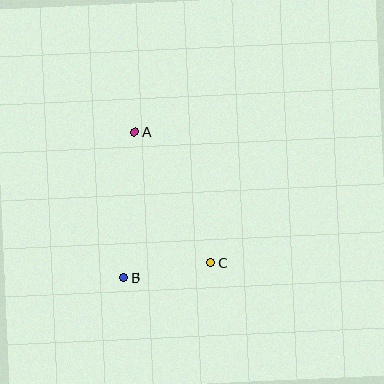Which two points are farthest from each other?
Points A and C are farthest from each other.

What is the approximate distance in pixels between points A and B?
The distance between A and B is approximately 146 pixels.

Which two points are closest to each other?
Points B and C are closest to each other.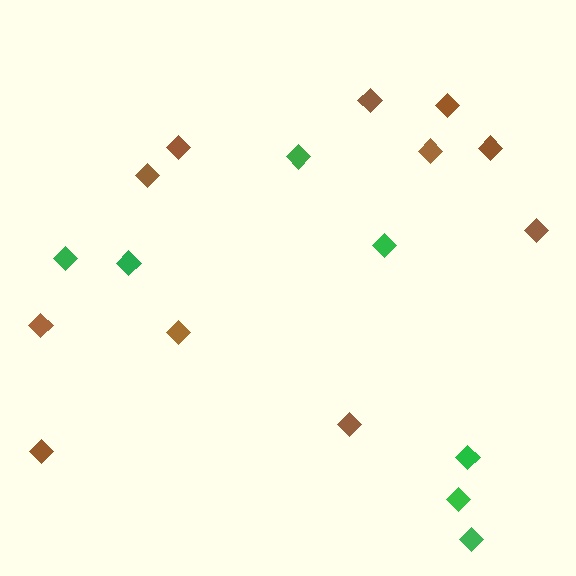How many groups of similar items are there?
There are 2 groups: one group of brown diamonds (11) and one group of green diamonds (7).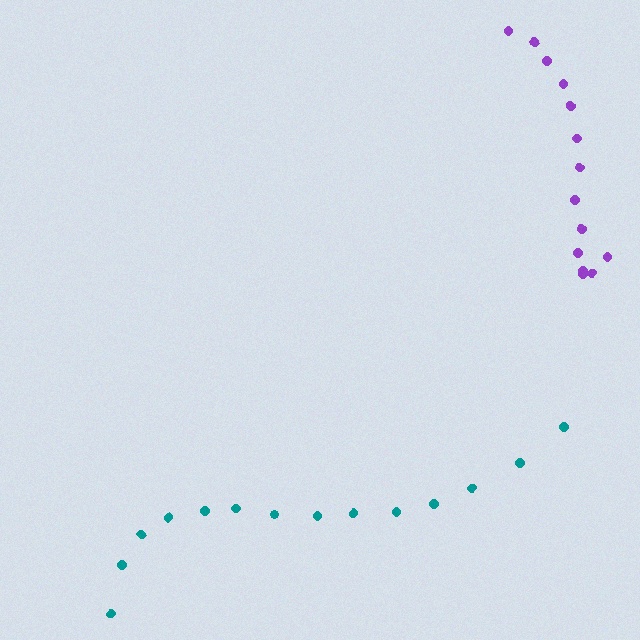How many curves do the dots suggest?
There are 2 distinct paths.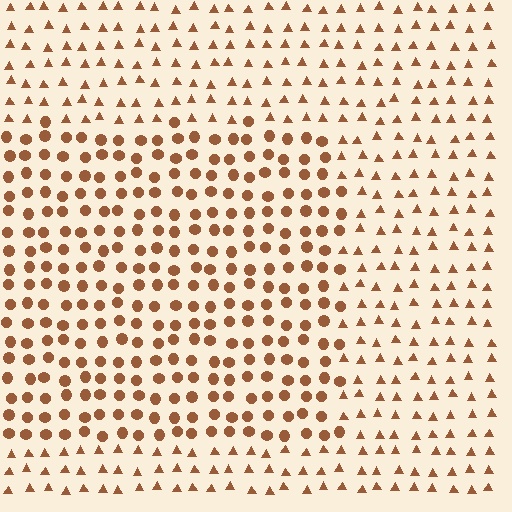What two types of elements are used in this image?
The image uses circles inside the rectangle region and triangles outside it.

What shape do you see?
I see a rectangle.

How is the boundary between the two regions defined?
The boundary is defined by a change in element shape: circles inside vs. triangles outside. All elements share the same color and spacing.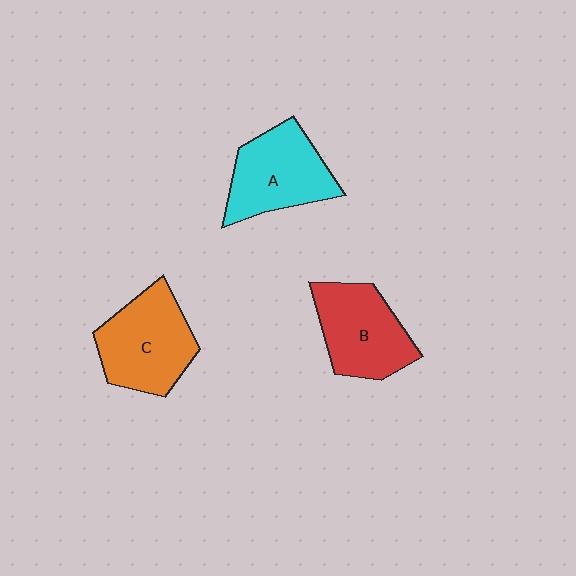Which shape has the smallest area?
Shape B (red).